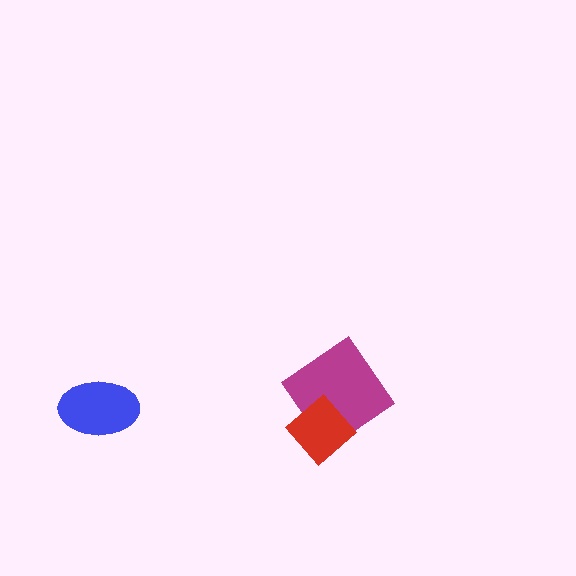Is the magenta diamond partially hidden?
Yes, it is partially covered by another shape.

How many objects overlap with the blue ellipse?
0 objects overlap with the blue ellipse.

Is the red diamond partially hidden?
No, no other shape covers it.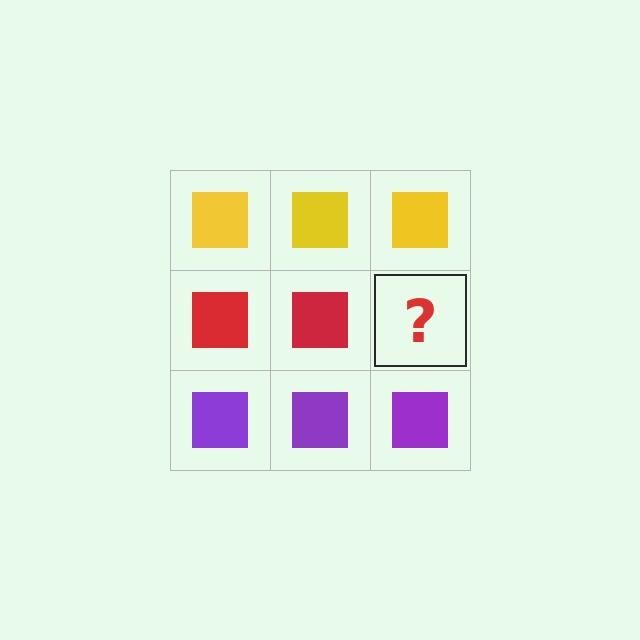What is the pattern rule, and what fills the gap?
The rule is that each row has a consistent color. The gap should be filled with a red square.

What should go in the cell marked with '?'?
The missing cell should contain a red square.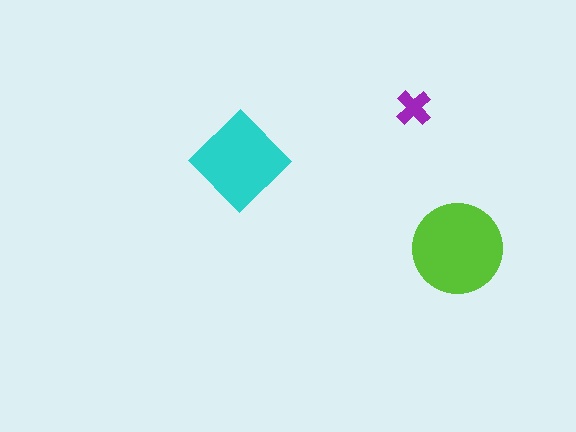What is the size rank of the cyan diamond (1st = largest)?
2nd.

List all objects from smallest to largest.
The purple cross, the cyan diamond, the lime circle.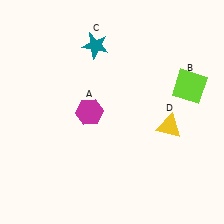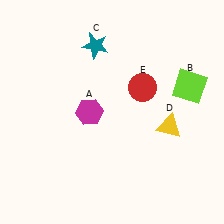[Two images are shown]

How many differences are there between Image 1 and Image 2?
There is 1 difference between the two images.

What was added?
A red circle (E) was added in Image 2.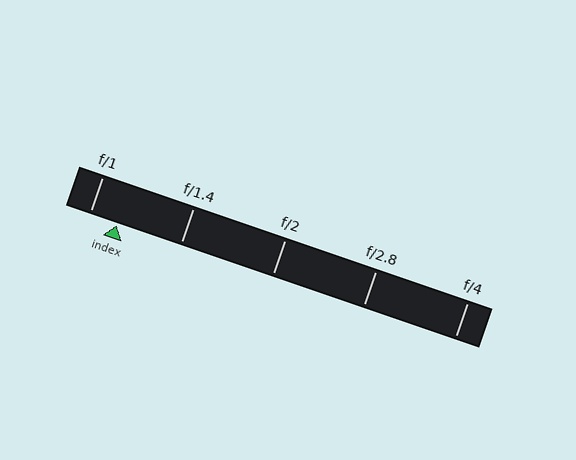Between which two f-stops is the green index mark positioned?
The index mark is between f/1 and f/1.4.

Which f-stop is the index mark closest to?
The index mark is closest to f/1.